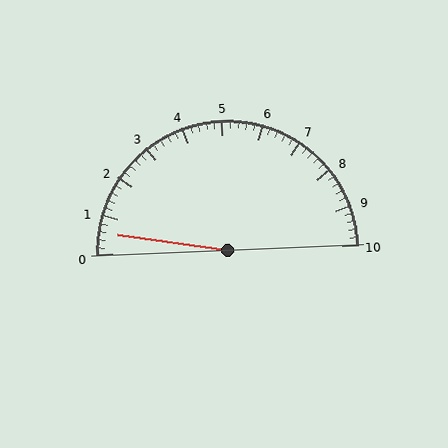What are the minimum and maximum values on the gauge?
The gauge ranges from 0 to 10.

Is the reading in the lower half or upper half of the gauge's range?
The reading is in the lower half of the range (0 to 10).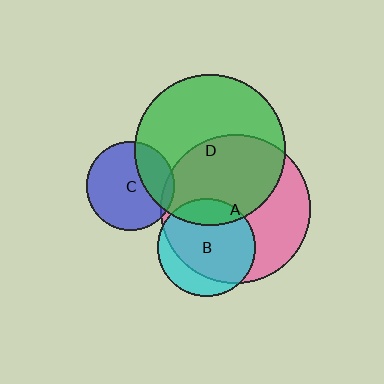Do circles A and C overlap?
Yes.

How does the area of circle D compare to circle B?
Approximately 2.4 times.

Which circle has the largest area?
Circle D (green).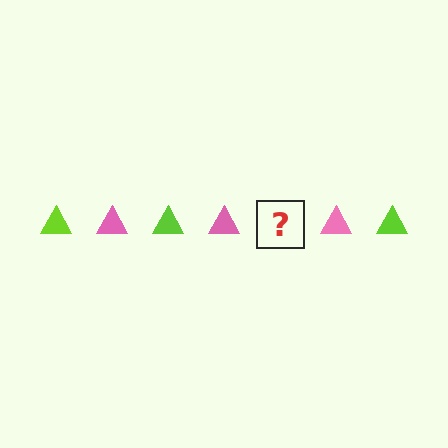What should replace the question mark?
The question mark should be replaced with a lime triangle.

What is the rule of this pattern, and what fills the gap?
The rule is that the pattern cycles through lime, pink triangles. The gap should be filled with a lime triangle.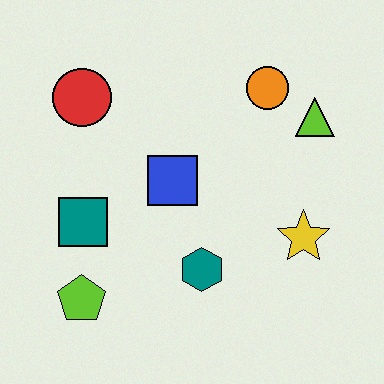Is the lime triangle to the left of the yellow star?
No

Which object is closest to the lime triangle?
The orange circle is closest to the lime triangle.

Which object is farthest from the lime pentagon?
The lime triangle is farthest from the lime pentagon.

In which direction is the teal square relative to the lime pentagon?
The teal square is above the lime pentagon.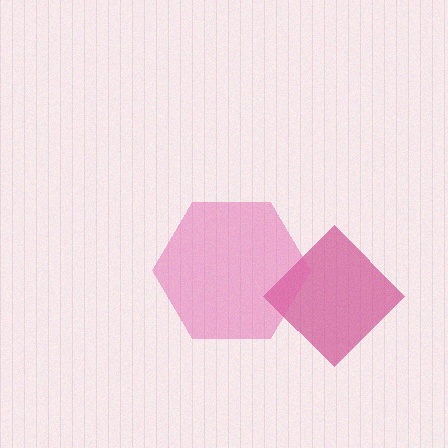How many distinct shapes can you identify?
There are 2 distinct shapes: a magenta diamond, a pink hexagon.